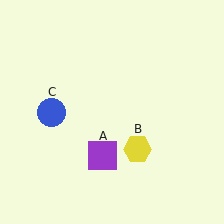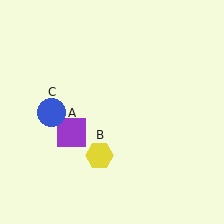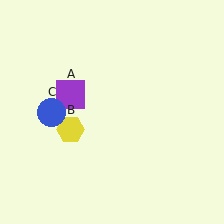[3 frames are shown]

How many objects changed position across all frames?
2 objects changed position: purple square (object A), yellow hexagon (object B).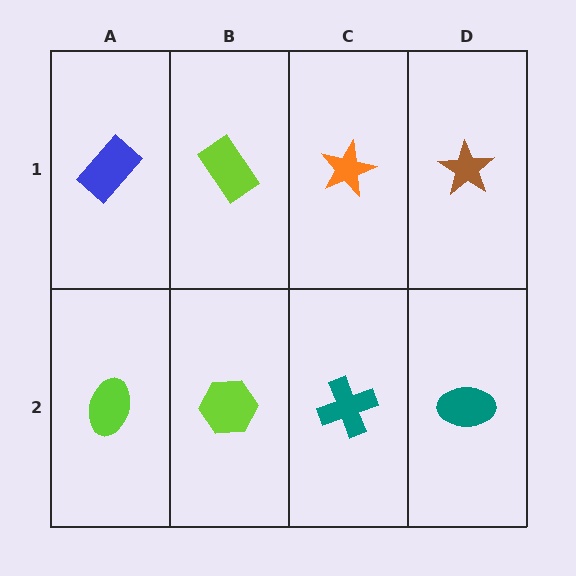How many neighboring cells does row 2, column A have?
2.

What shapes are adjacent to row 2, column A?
A blue rectangle (row 1, column A), a lime hexagon (row 2, column B).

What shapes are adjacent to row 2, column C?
An orange star (row 1, column C), a lime hexagon (row 2, column B), a teal ellipse (row 2, column D).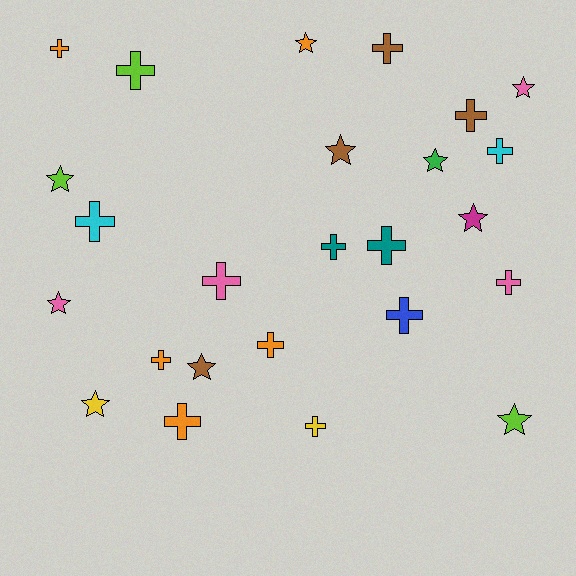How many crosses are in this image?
There are 15 crosses.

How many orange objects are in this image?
There are 5 orange objects.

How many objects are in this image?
There are 25 objects.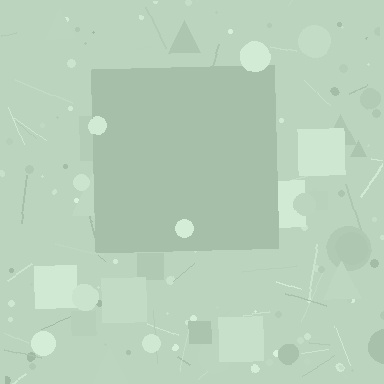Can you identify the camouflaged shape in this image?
The camouflaged shape is a square.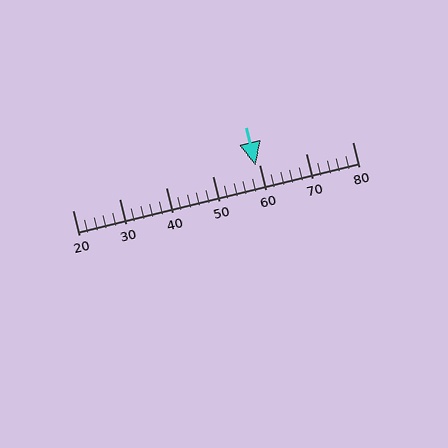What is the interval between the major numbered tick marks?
The major tick marks are spaced 10 units apart.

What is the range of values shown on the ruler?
The ruler shows values from 20 to 80.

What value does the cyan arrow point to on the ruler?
The cyan arrow points to approximately 59.